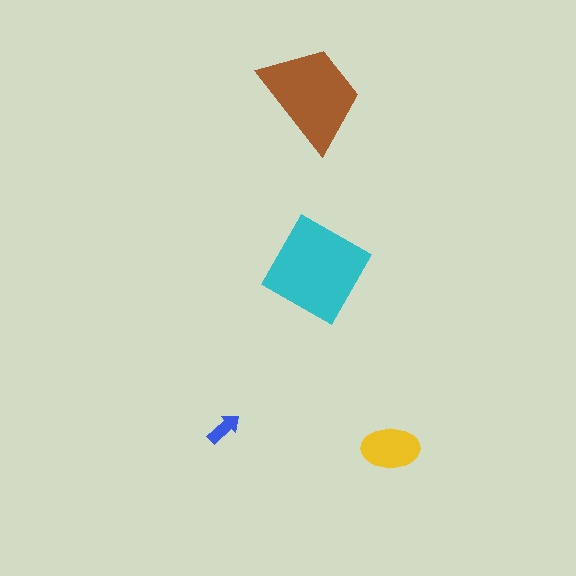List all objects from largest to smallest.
The cyan diamond, the brown trapezoid, the yellow ellipse, the blue arrow.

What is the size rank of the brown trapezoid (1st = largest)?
2nd.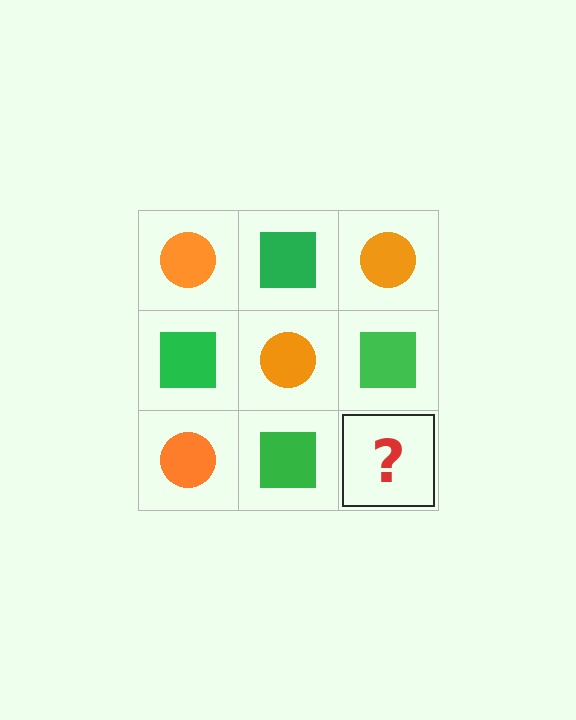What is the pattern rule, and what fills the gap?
The rule is that it alternates orange circle and green square in a checkerboard pattern. The gap should be filled with an orange circle.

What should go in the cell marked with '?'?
The missing cell should contain an orange circle.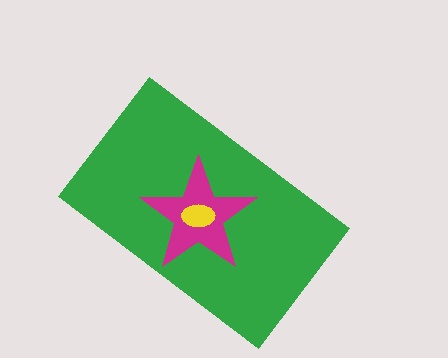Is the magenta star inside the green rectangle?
Yes.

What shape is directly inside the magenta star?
The yellow ellipse.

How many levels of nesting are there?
3.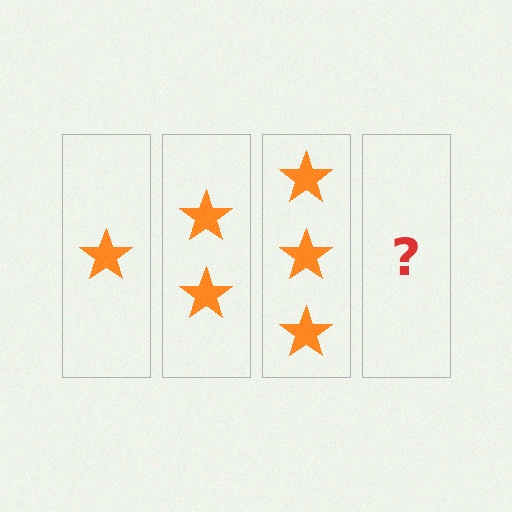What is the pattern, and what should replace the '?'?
The pattern is that each step adds one more star. The '?' should be 4 stars.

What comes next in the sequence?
The next element should be 4 stars.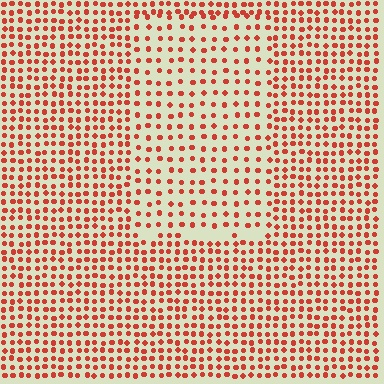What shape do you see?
I see a rectangle.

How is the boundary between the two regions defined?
The boundary is defined by a change in element density (approximately 1.8x ratio). All elements are the same color, size, and shape.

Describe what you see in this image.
The image contains small red elements arranged at two different densities. A rectangle-shaped region is visible where the elements are less densely packed than the surrounding area.